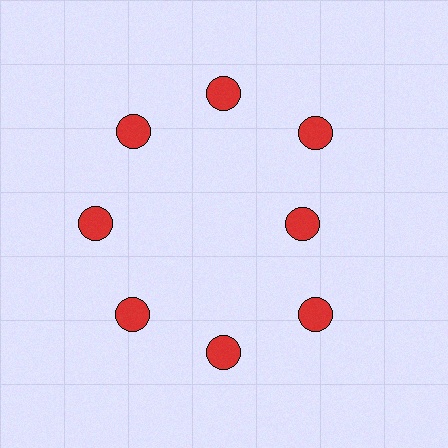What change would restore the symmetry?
The symmetry would be restored by moving it outward, back onto the ring so that all 8 circles sit at equal angles and equal distance from the center.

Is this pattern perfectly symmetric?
No. The 8 red circles are arranged in a ring, but one element near the 3 o'clock position is pulled inward toward the center, breaking the 8-fold rotational symmetry.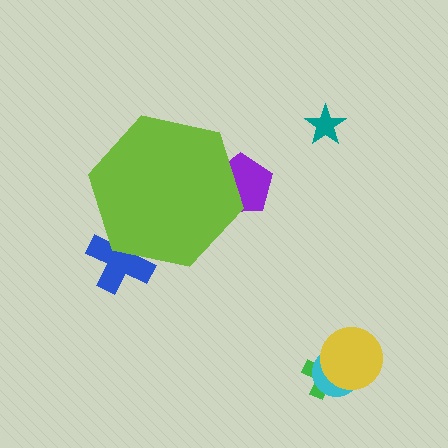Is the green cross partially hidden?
No, the green cross is fully visible.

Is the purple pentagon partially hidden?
Yes, the purple pentagon is partially hidden behind the lime hexagon.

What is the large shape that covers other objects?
A lime hexagon.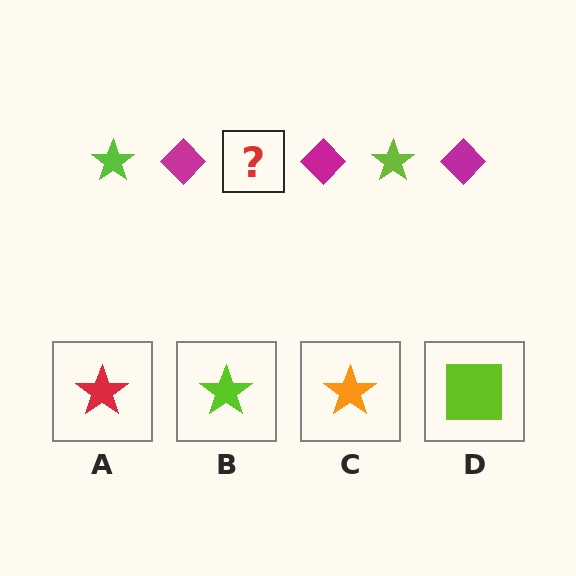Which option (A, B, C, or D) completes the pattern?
B.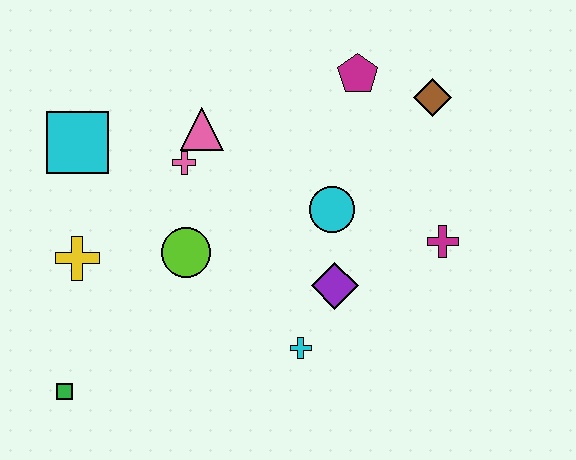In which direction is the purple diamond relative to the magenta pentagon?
The purple diamond is below the magenta pentagon.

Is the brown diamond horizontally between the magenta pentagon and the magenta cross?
Yes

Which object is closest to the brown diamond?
The magenta pentagon is closest to the brown diamond.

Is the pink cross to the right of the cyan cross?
No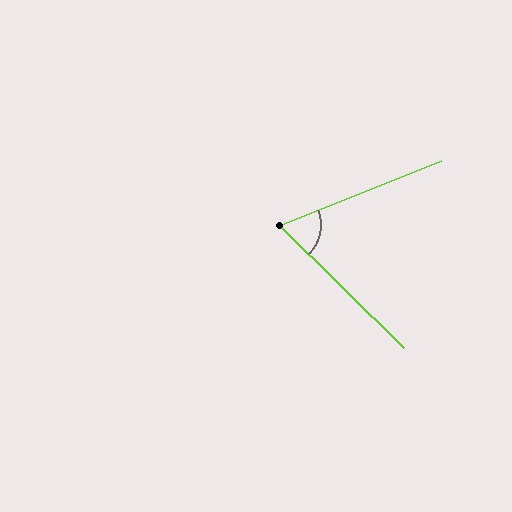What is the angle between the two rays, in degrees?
Approximately 66 degrees.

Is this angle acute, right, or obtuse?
It is acute.